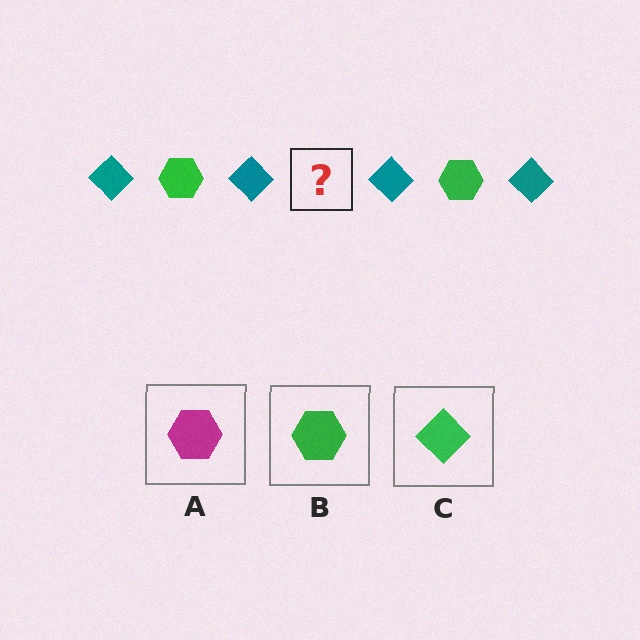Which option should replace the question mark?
Option B.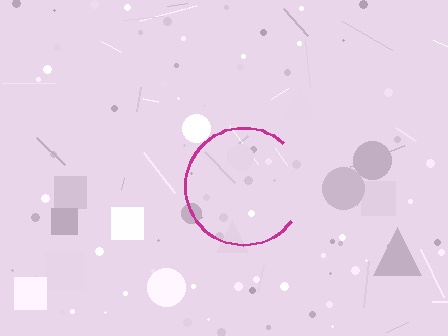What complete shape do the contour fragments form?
The contour fragments form a circle.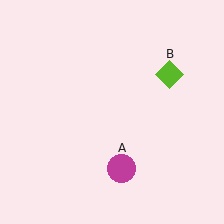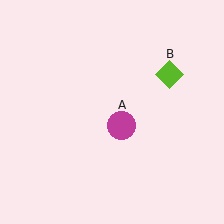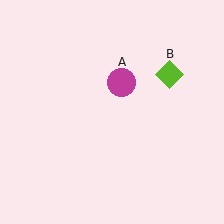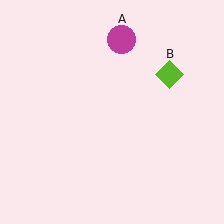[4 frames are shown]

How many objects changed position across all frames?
1 object changed position: magenta circle (object A).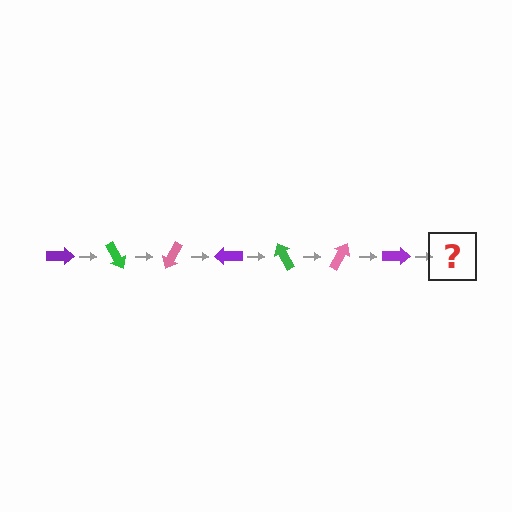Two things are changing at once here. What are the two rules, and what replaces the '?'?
The two rules are that it rotates 60 degrees each step and the color cycles through purple, green, and pink. The '?' should be a green arrow, rotated 420 degrees from the start.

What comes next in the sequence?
The next element should be a green arrow, rotated 420 degrees from the start.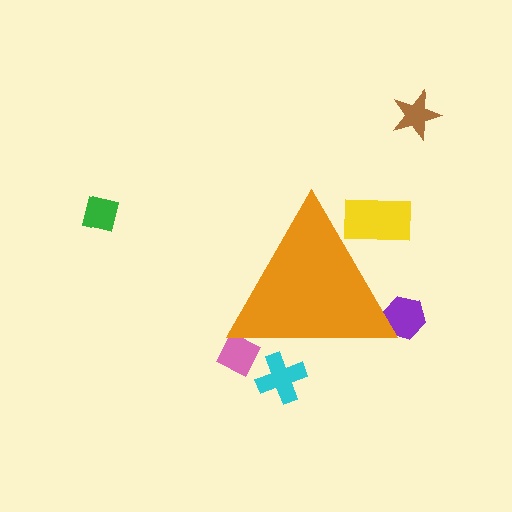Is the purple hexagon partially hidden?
Yes, the purple hexagon is partially hidden behind the orange triangle.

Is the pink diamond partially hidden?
Yes, the pink diamond is partially hidden behind the orange triangle.